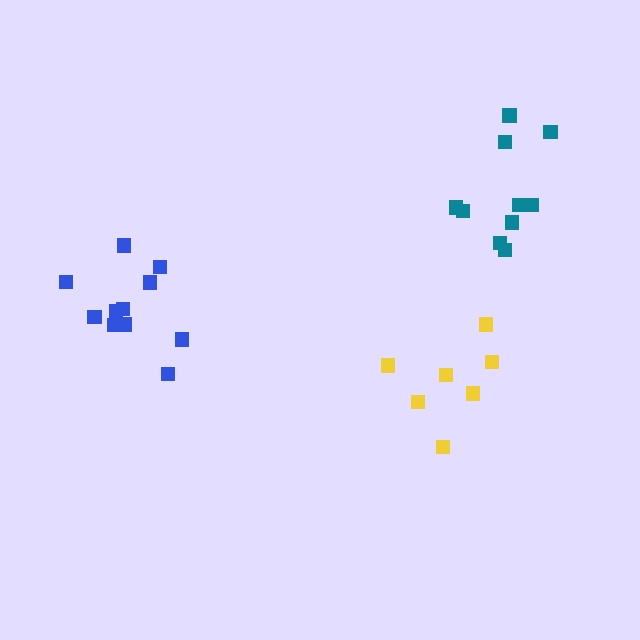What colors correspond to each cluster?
The clusters are colored: yellow, blue, teal.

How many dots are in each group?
Group 1: 7 dots, Group 2: 11 dots, Group 3: 10 dots (28 total).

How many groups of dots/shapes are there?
There are 3 groups.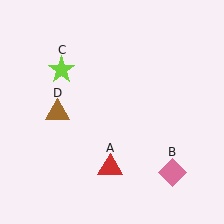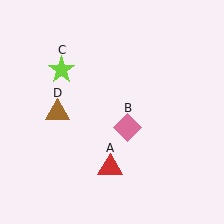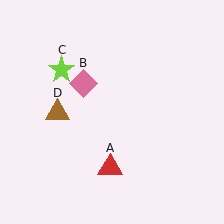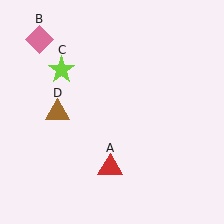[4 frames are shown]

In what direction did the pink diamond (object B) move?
The pink diamond (object B) moved up and to the left.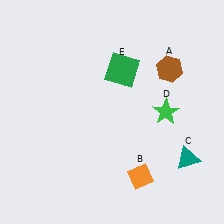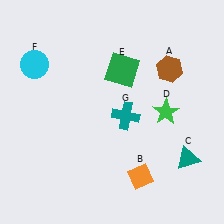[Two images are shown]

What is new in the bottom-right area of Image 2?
A teal cross (G) was added in the bottom-right area of Image 2.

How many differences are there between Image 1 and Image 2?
There are 2 differences between the two images.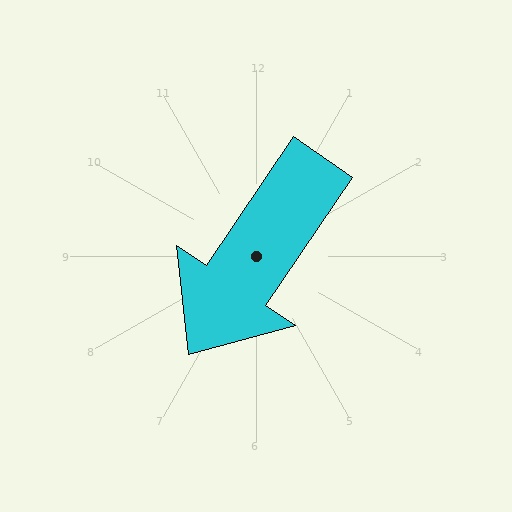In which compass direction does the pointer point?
Southwest.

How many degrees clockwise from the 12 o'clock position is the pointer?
Approximately 214 degrees.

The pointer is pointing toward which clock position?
Roughly 7 o'clock.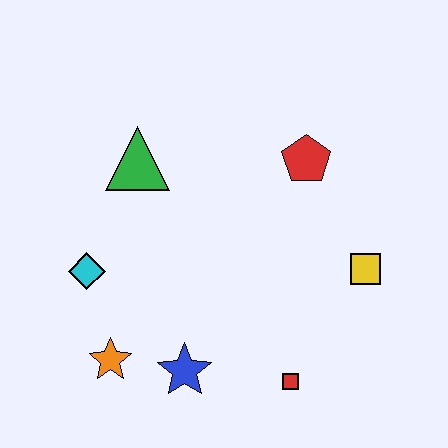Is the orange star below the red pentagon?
Yes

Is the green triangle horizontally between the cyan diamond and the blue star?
Yes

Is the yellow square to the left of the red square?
No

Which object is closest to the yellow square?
The red pentagon is closest to the yellow square.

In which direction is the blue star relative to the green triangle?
The blue star is below the green triangle.